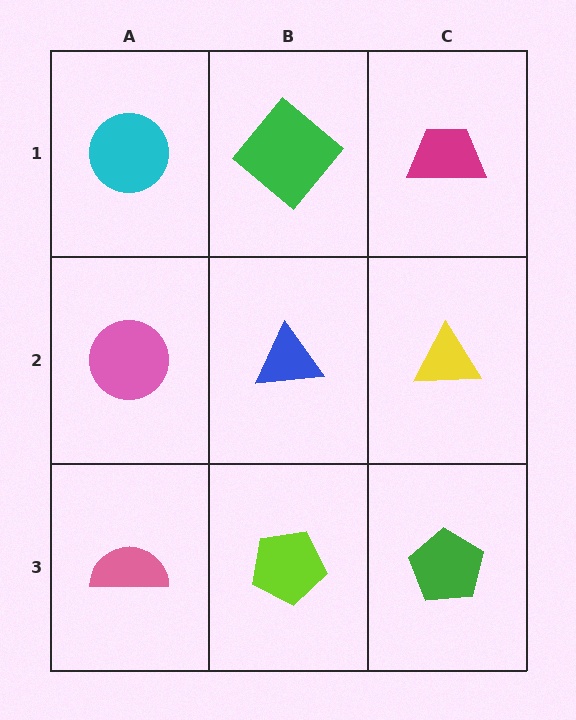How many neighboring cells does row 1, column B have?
3.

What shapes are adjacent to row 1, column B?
A blue triangle (row 2, column B), a cyan circle (row 1, column A), a magenta trapezoid (row 1, column C).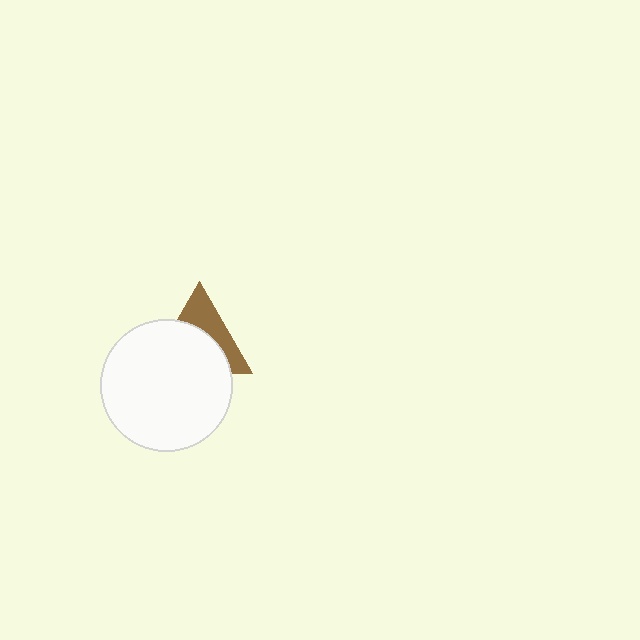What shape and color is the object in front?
The object in front is a white circle.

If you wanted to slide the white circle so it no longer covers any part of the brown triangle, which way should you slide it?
Slide it down — that is the most direct way to separate the two shapes.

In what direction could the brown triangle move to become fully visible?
The brown triangle could move up. That would shift it out from behind the white circle entirely.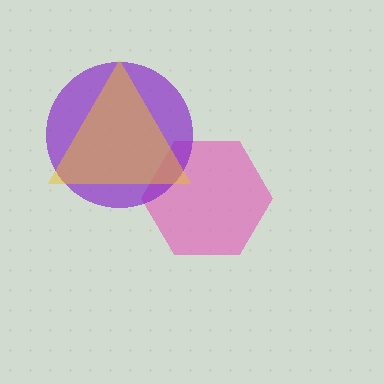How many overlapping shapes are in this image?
There are 3 overlapping shapes in the image.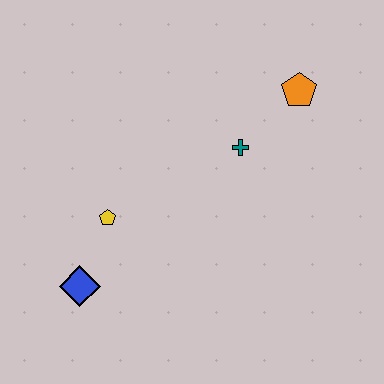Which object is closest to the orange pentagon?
The teal cross is closest to the orange pentagon.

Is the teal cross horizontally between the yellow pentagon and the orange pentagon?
Yes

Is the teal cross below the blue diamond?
No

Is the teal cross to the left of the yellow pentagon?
No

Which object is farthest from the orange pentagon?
The blue diamond is farthest from the orange pentagon.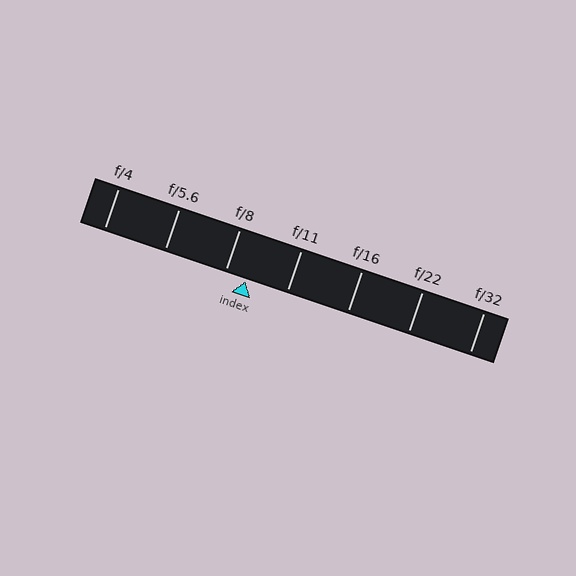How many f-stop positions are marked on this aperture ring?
There are 7 f-stop positions marked.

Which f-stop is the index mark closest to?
The index mark is closest to f/8.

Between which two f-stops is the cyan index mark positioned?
The index mark is between f/8 and f/11.